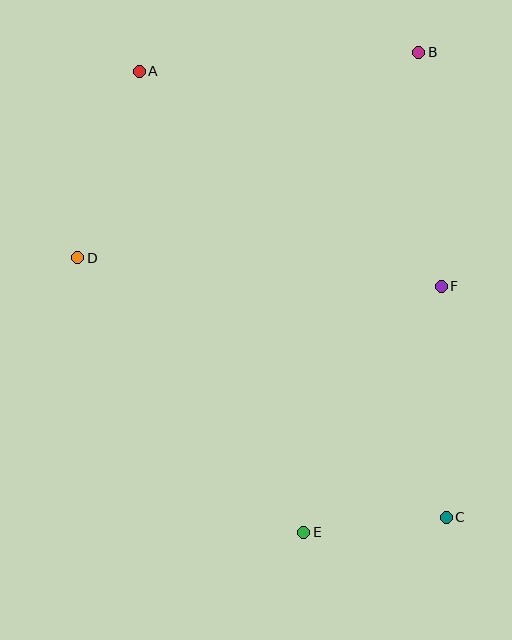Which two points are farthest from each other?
Points A and C are farthest from each other.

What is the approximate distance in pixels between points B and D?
The distance between B and D is approximately 398 pixels.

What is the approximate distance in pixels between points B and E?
The distance between B and E is approximately 494 pixels.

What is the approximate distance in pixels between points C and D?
The distance between C and D is approximately 450 pixels.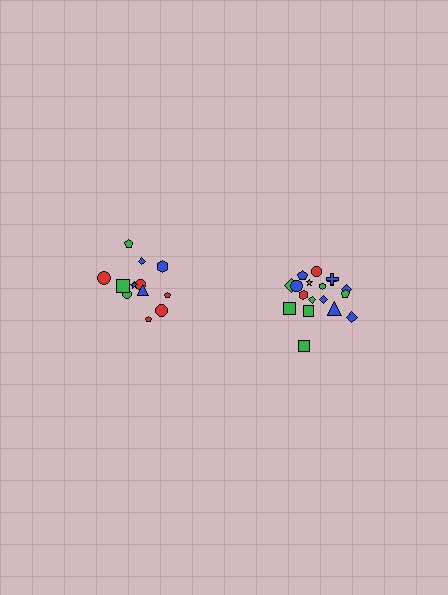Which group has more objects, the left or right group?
The right group.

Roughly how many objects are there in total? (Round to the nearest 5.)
Roughly 30 objects in total.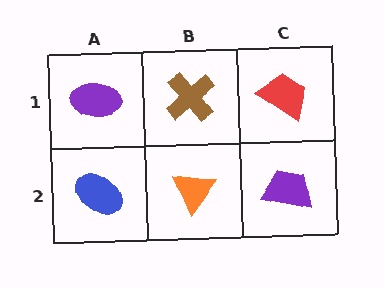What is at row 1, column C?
A red trapezoid.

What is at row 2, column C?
A purple trapezoid.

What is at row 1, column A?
A purple ellipse.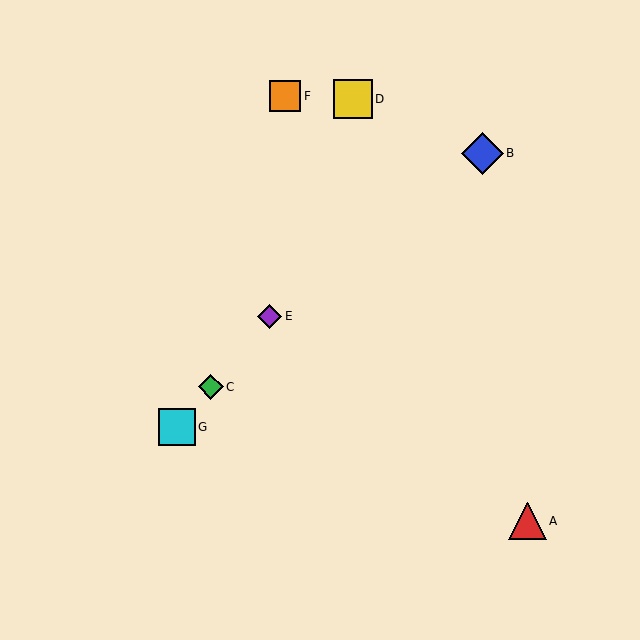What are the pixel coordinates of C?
Object C is at (211, 387).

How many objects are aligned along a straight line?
3 objects (C, E, G) are aligned along a straight line.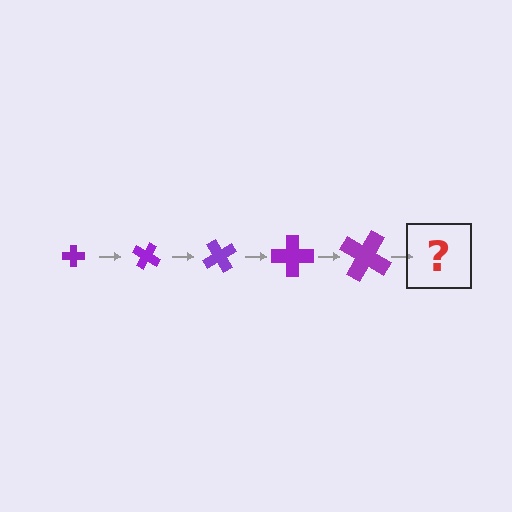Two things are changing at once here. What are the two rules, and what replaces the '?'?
The two rules are that the cross grows larger each step and it rotates 30 degrees each step. The '?' should be a cross, larger than the previous one and rotated 150 degrees from the start.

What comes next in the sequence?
The next element should be a cross, larger than the previous one and rotated 150 degrees from the start.